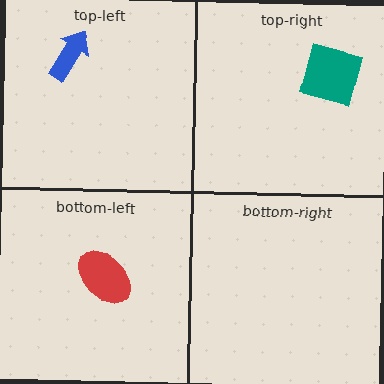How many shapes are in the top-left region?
1.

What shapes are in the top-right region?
The teal square.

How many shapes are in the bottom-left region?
1.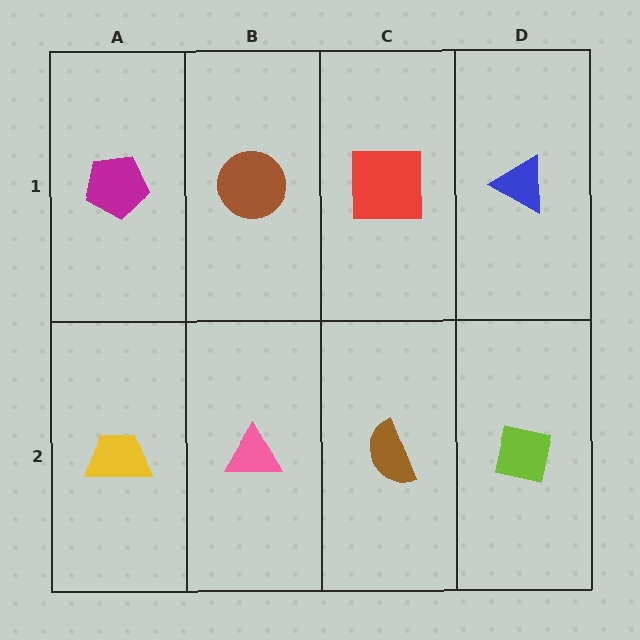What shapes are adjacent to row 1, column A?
A yellow trapezoid (row 2, column A), a brown circle (row 1, column B).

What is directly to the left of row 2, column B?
A yellow trapezoid.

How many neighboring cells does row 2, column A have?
2.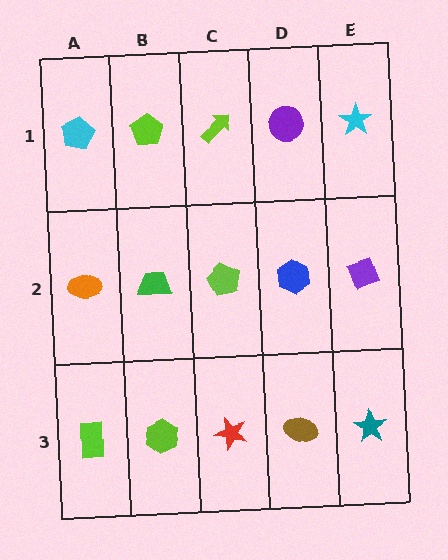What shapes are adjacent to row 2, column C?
A lime arrow (row 1, column C), a red star (row 3, column C), a green trapezoid (row 2, column B), a blue hexagon (row 2, column D).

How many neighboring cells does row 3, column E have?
2.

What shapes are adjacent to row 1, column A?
An orange ellipse (row 2, column A), a lime pentagon (row 1, column B).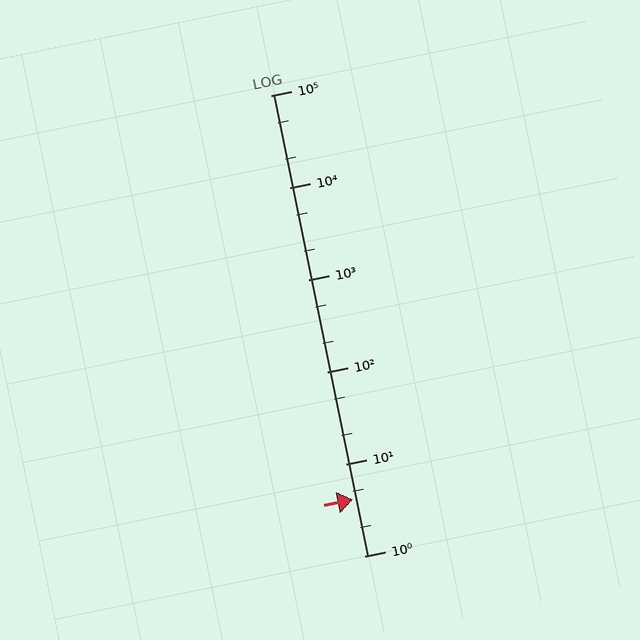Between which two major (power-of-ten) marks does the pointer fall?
The pointer is between 1 and 10.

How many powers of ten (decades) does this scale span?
The scale spans 5 decades, from 1 to 100000.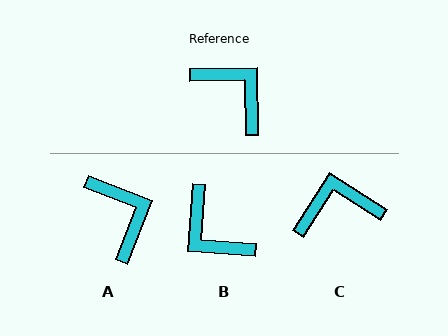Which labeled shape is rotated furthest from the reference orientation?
B, about 175 degrees away.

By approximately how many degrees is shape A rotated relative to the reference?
Approximately 22 degrees clockwise.